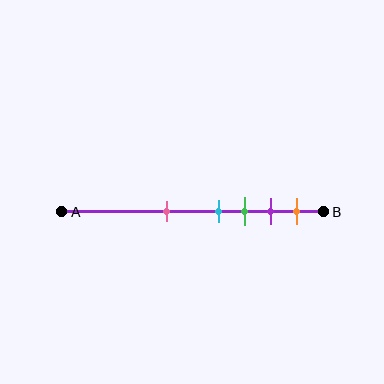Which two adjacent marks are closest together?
The cyan and green marks are the closest adjacent pair.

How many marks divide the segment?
There are 5 marks dividing the segment.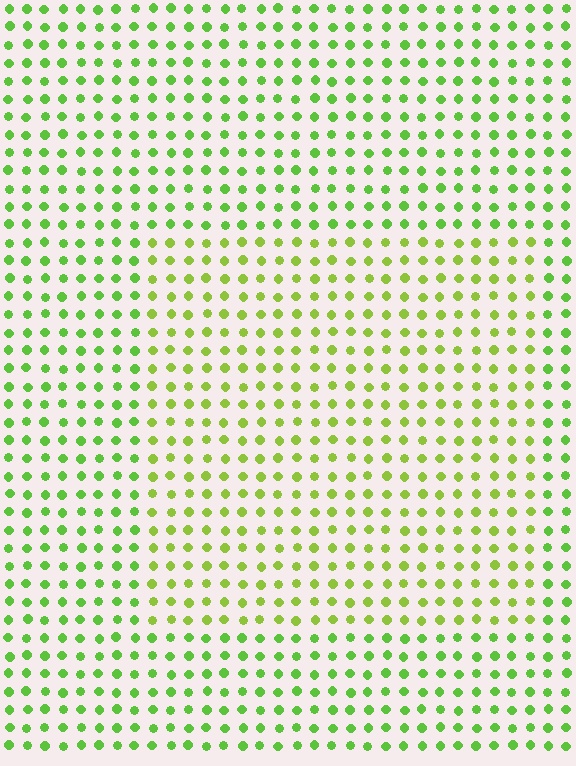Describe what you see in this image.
The image is filled with small lime elements in a uniform arrangement. A rectangle-shaped region is visible where the elements are tinted to a slightly different hue, forming a subtle color boundary.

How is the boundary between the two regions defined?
The boundary is defined purely by a slight shift in hue (about 22 degrees). Spacing, size, and orientation are identical on both sides.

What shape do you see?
I see a rectangle.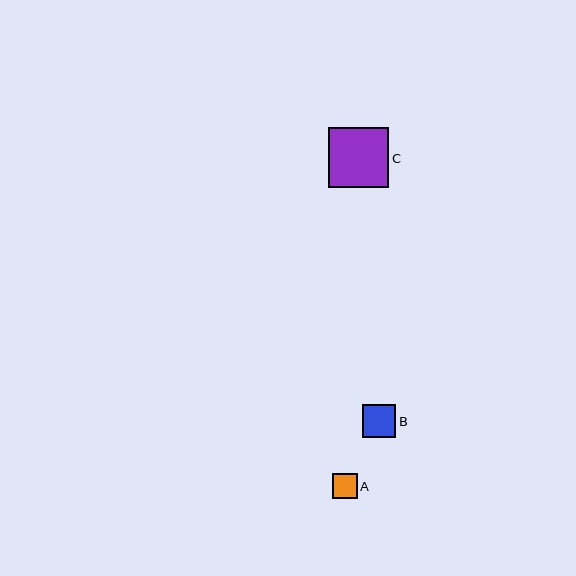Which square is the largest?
Square C is the largest with a size of approximately 60 pixels.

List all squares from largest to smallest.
From largest to smallest: C, B, A.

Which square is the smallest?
Square A is the smallest with a size of approximately 25 pixels.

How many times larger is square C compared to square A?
Square C is approximately 2.4 times the size of square A.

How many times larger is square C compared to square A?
Square C is approximately 2.4 times the size of square A.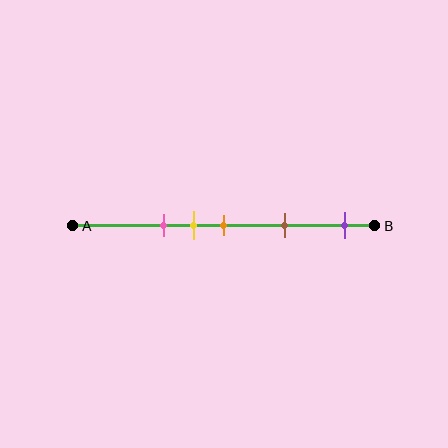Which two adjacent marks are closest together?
The yellow and orange marks are the closest adjacent pair.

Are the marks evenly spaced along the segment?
No, the marks are not evenly spaced.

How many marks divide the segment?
There are 5 marks dividing the segment.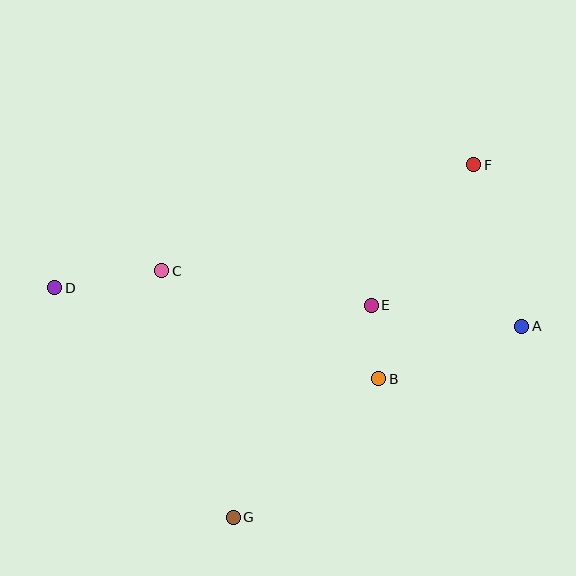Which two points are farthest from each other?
Points A and D are farthest from each other.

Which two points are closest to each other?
Points B and E are closest to each other.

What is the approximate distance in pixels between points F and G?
The distance between F and G is approximately 427 pixels.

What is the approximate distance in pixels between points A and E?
The distance between A and E is approximately 152 pixels.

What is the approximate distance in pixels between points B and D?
The distance between B and D is approximately 336 pixels.